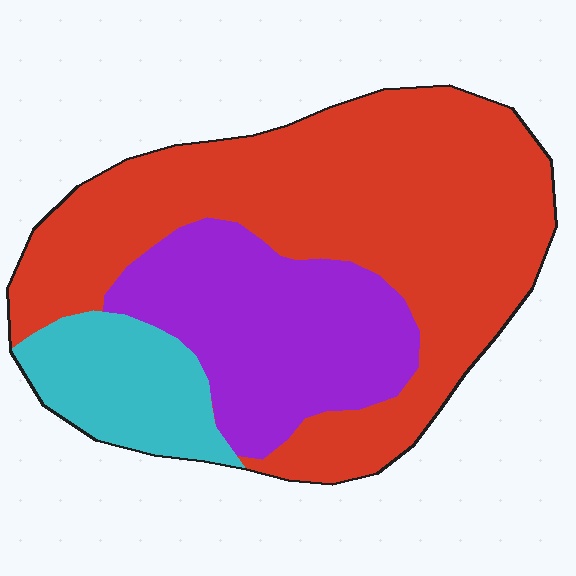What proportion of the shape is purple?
Purple covers 27% of the shape.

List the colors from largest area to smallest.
From largest to smallest: red, purple, cyan.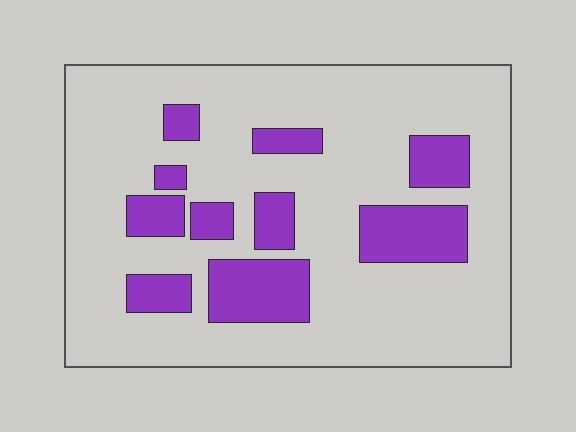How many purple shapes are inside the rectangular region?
10.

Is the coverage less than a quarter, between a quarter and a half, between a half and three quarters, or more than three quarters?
Less than a quarter.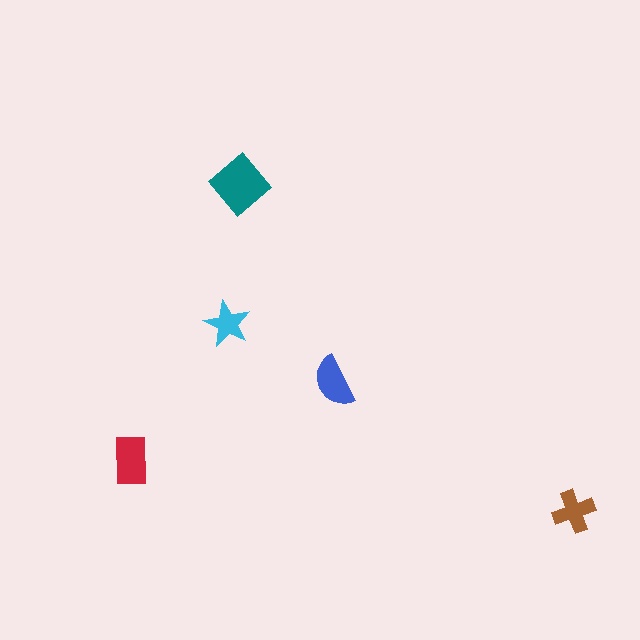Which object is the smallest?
The cyan star.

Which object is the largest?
The teal diamond.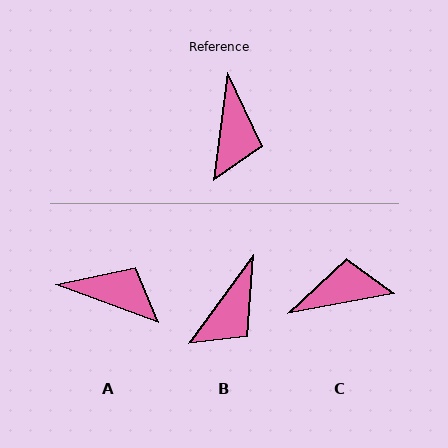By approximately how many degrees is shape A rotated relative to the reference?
Approximately 77 degrees counter-clockwise.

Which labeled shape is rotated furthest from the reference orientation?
C, about 108 degrees away.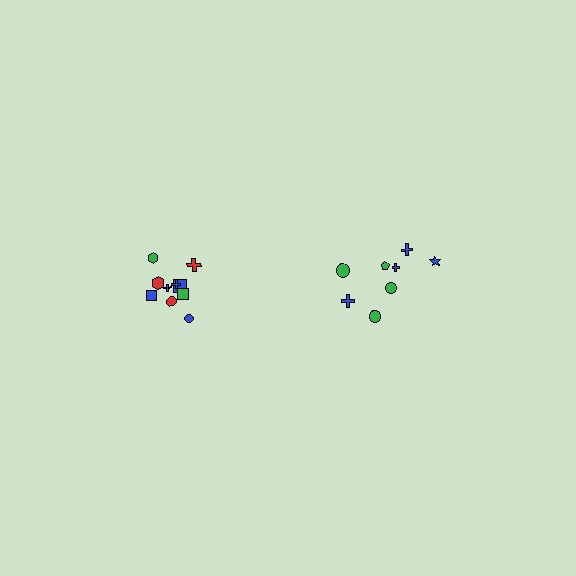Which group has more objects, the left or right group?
The left group.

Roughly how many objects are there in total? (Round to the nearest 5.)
Roughly 20 objects in total.